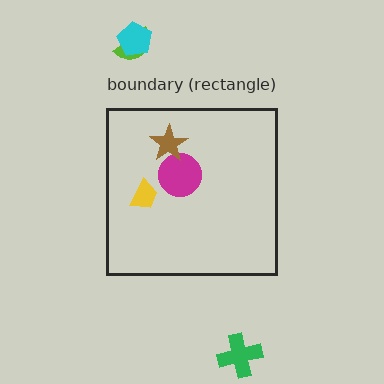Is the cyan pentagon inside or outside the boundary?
Outside.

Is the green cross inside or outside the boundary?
Outside.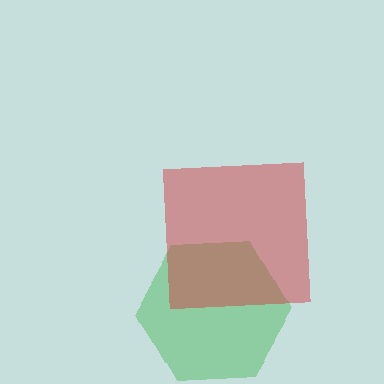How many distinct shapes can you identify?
There are 2 distinct shapes: a green hexagon, a red square.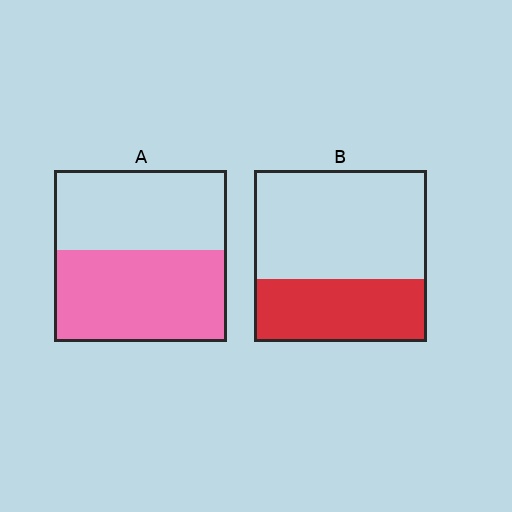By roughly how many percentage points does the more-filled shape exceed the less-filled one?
By roughly 15 percentage points (A over B).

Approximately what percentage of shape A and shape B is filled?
A is approximately 55% and B is approximately 35%.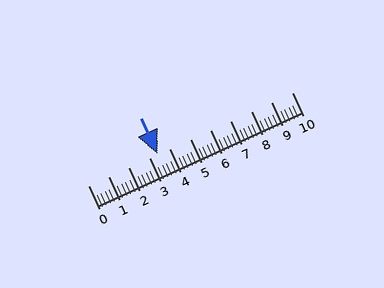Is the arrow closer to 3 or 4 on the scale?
The arrow is closer to 3.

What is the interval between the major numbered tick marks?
The major tick marks are spaced 1 units apart.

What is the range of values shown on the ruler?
The ruler shows values from 0 to 10.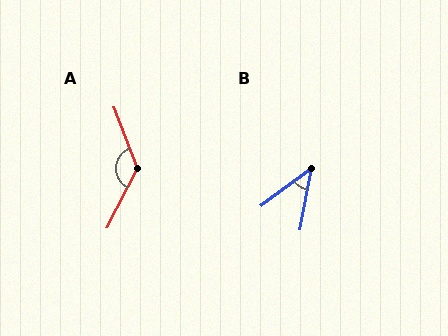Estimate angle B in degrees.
Approximately 43 degrees.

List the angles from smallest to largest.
B (43°), A (132°).